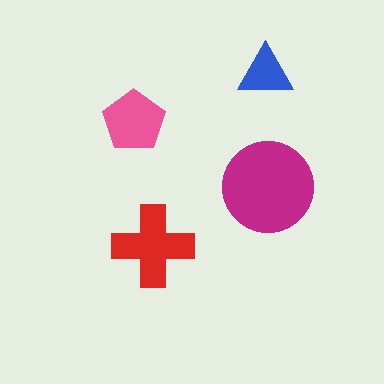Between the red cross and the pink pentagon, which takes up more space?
The red cross.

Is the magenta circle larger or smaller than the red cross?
Larger.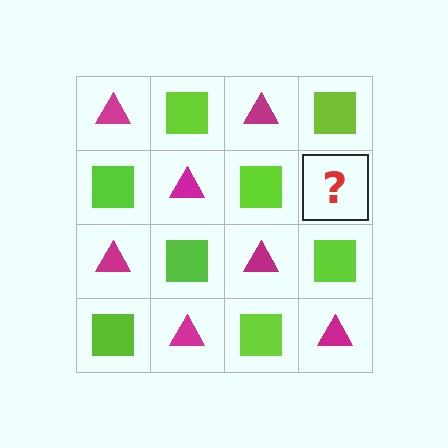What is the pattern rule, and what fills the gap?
The rule is that it alternates magenta triangle and lime square in a checkerboard pattern. The gap should be filled with a magenta triangle.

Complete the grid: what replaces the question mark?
The question mark should be replaced with a magenta triangle.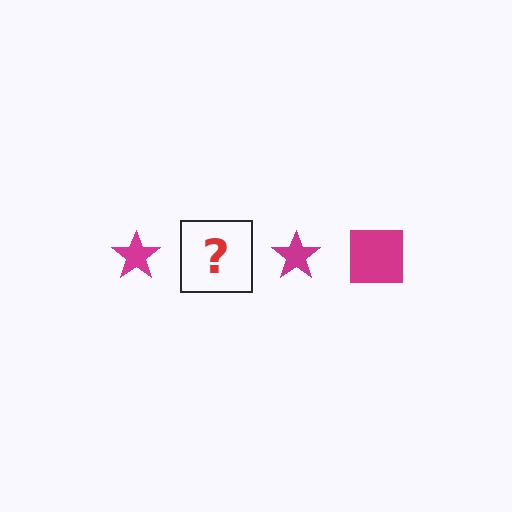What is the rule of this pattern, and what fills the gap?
The rule is that the pattern cycles through star, square shapes in magenta. The gap should be filled with a magenta square.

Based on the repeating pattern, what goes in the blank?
The blank should be a magenta square.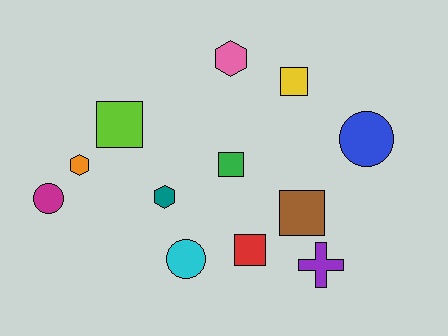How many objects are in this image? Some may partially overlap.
There are 12 objects.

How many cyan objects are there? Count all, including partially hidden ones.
There is 1 cyan object.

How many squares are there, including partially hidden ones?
There are 5 squares.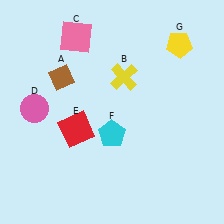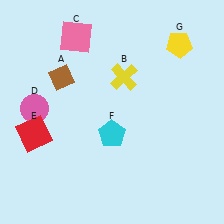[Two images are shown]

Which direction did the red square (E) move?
The red square (E) moved left.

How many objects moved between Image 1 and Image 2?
1 object moved between the two images.